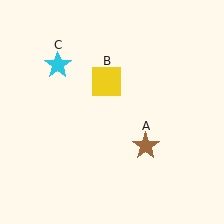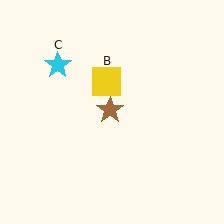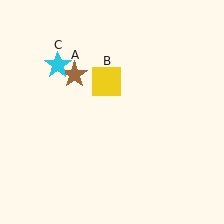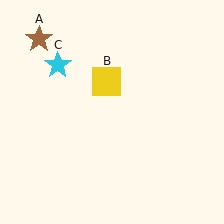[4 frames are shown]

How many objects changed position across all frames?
1 object changed position: brown star (object A).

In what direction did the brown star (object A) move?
The brown star (object A) moved up and to the left.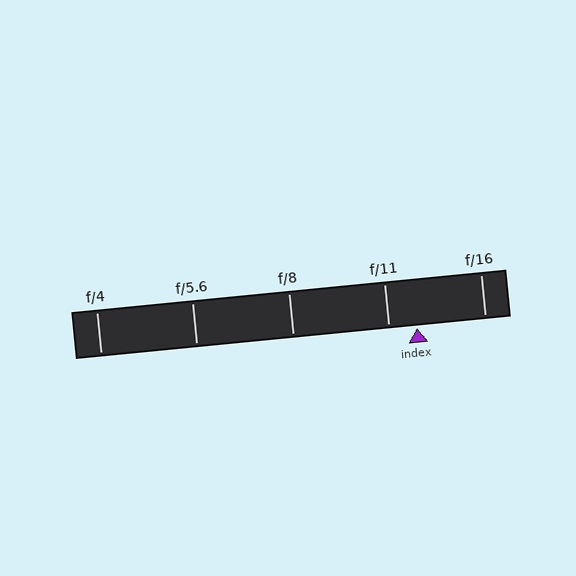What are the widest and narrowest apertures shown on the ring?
The widest aperture shown is f/4 and the narrowest is f/16.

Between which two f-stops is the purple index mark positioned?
The index mark is between f/11 and f/16.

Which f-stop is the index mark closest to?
The index mark is closest to f/11.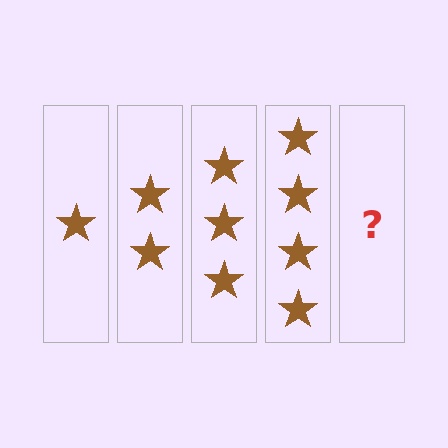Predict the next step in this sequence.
The next step is 5 stars.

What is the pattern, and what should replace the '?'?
The pattern is that each step adds one more star. The '?' should be 5 stars.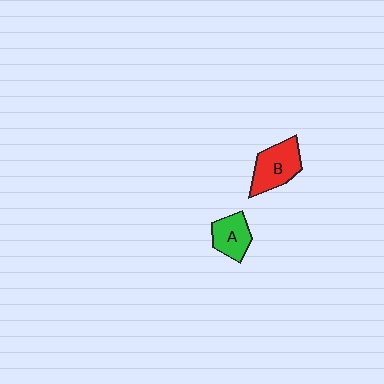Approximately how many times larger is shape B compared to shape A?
Approximately 1.4 times.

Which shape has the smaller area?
Shape A (green).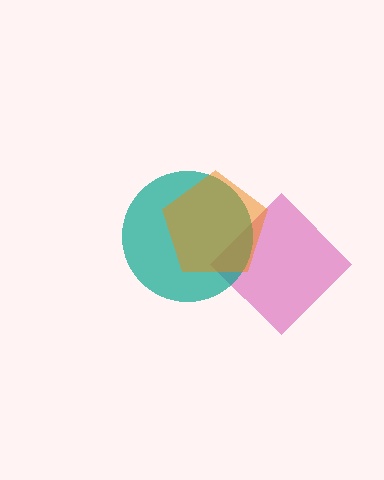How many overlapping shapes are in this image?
There are 3 overlapping shapes in the image.